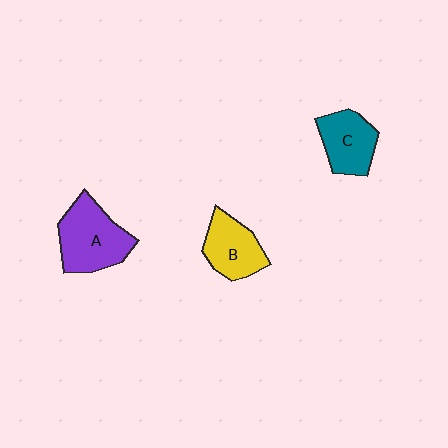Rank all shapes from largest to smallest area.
From largest to smallest: A (purple), B (yellow), C (teal).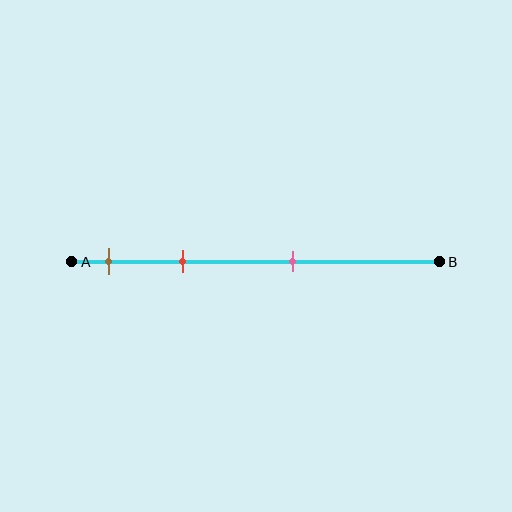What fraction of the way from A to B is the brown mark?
The brown mark is approximately 10% (0.1) of the way from A to B.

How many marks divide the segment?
There are 3 marks dividing the segment.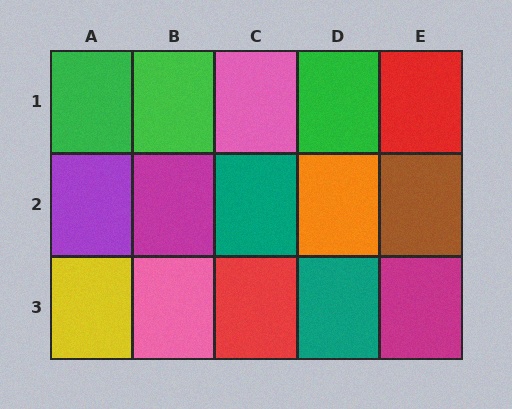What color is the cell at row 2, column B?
Magenta.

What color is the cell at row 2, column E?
Brown.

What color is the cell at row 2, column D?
Orange.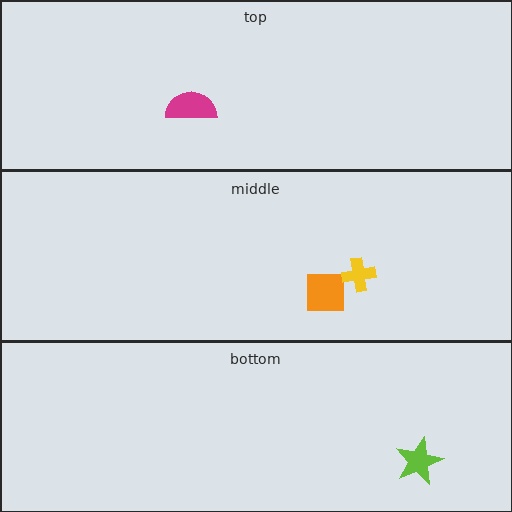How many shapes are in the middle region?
2.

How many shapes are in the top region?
1.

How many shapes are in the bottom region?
1.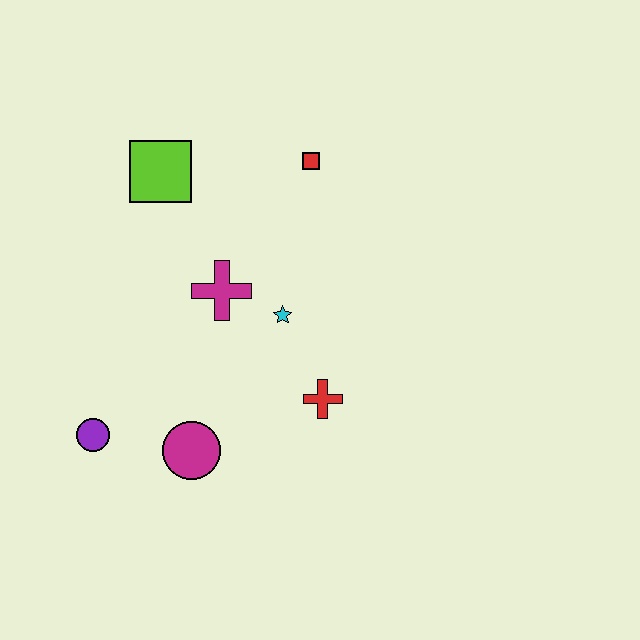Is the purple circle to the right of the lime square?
No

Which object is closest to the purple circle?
The magenta circle is closest to the purple circle.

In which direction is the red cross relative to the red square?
The red cross is below the red square.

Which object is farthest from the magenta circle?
The red square is farthest from the magenta circle.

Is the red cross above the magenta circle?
Yes